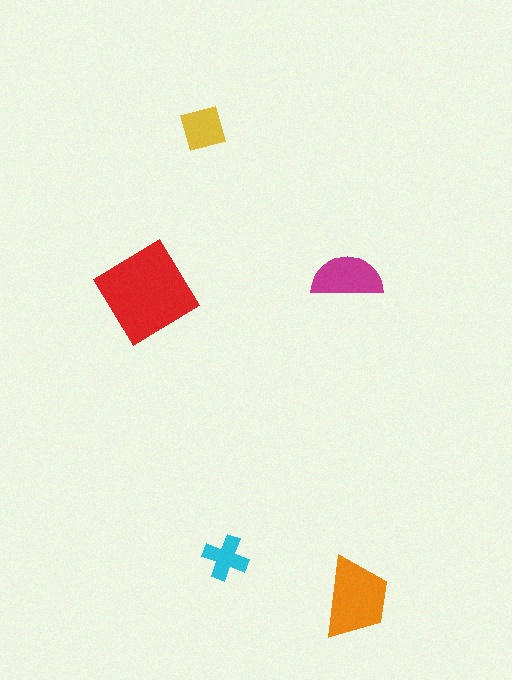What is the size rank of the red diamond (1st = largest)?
1st.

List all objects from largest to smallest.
The red diamond, the orange trapezoid, the magenta semicircle, the yellow square, the cyan cross.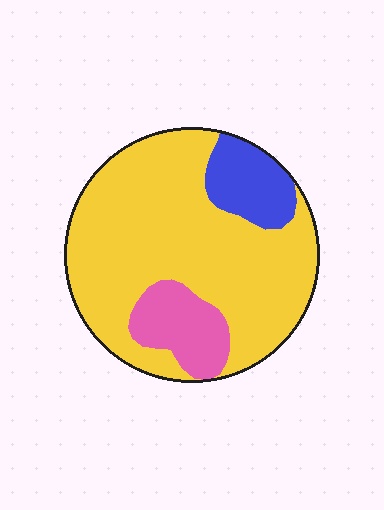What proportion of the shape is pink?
Pink takes up about one eighth (1/8) of the shape.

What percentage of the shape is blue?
Blue covers 12% of the shape.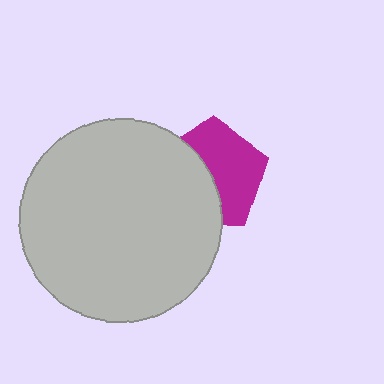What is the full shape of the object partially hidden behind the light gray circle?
The partially hidden object is a magenta pentagon.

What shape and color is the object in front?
The object in front is a light gray circle.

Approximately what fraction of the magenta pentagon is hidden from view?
Roughly 45% of the magenta pentagon is hidden behind the light gray circle.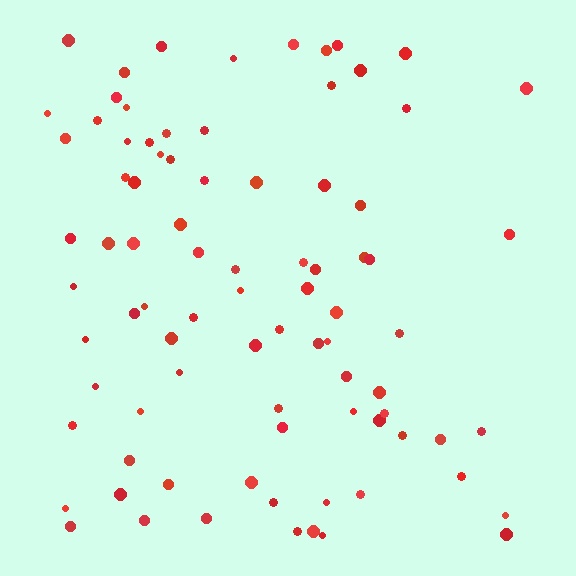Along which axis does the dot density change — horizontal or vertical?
Horizontal.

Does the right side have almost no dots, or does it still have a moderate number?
Still a moderate number, just noticeably fewer than the left.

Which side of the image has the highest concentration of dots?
The left.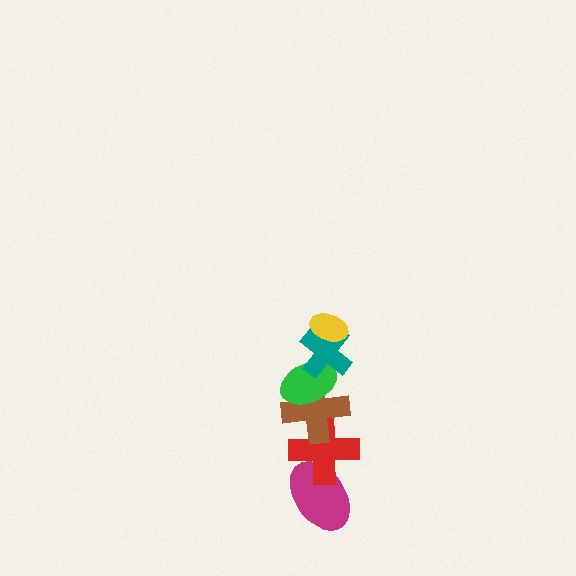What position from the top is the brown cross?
The brown cross is 4th from the top.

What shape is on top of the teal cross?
The yellow ellipse is on top of the teal cross.